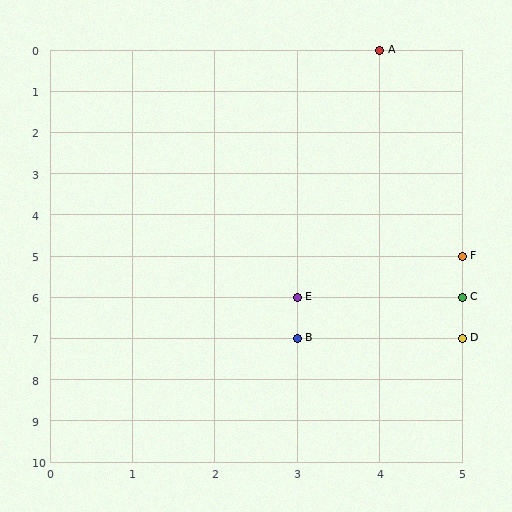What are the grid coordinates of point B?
Point B is at grid coordinates (3, 7).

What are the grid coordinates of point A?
Point A is at grid coordinates (4, 0).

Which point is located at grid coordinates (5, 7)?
Point D is at (5, 7).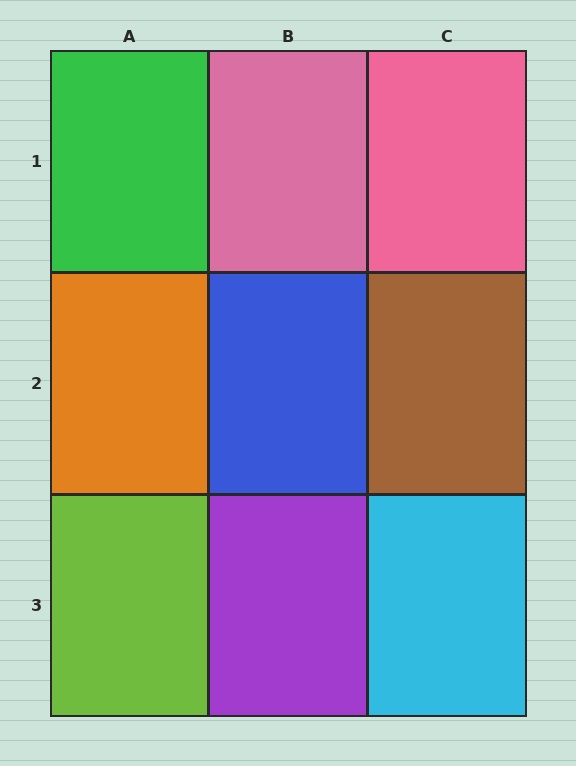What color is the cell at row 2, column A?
Orange.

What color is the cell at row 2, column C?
Brown.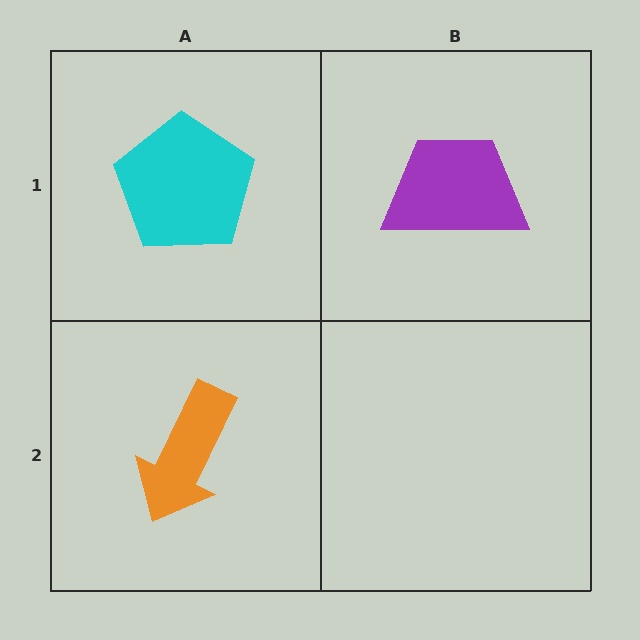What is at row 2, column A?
An orange arrow.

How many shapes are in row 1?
2 shapes.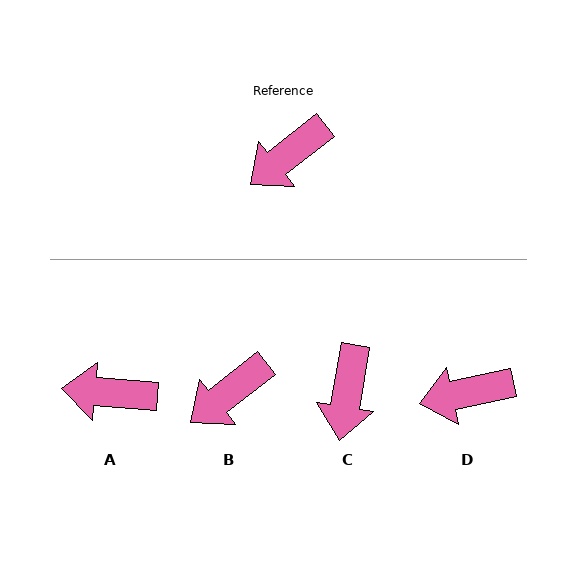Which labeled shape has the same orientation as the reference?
B.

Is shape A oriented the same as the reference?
No, it is off by about 43 degrees.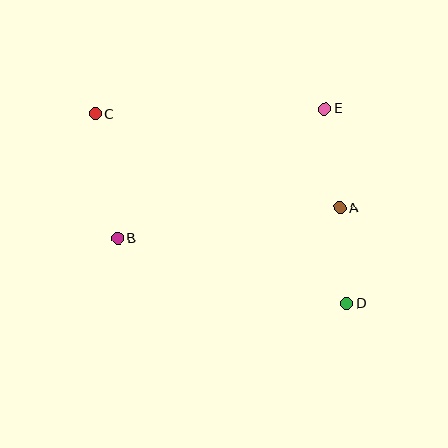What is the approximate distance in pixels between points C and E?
The distance between C and E is approximately 230 pixels.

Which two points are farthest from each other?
Points C and D are farthest from each other.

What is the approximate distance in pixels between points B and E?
The distance between B and E is approximately 245 pixels.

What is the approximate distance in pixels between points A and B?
The distance between A and B is approximately 224 pixels.